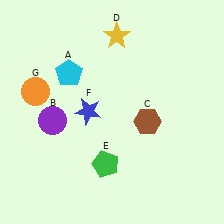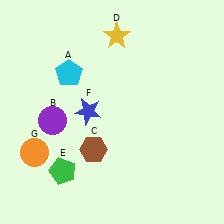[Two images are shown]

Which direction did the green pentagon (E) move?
The green pentagon (E) moved left.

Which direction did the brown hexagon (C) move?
The brown hexagon (C) moved left.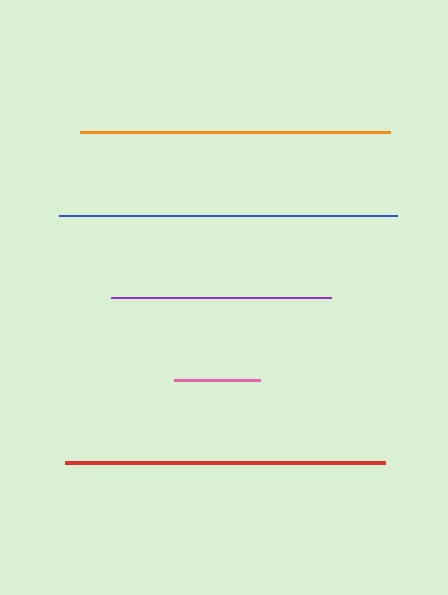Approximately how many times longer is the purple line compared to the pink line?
The purple line is approximately 2.6 times the length of the pink line.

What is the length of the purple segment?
The purple segment is approximately 220 pixels long.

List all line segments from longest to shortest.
From longest to shortest: blue, red, orange, purple, pink.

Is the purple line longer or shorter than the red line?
The red line is longer than the purple line.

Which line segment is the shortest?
The pink line is the shortest at approximately 86 pixels.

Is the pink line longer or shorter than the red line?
The red line is longer than the pink line.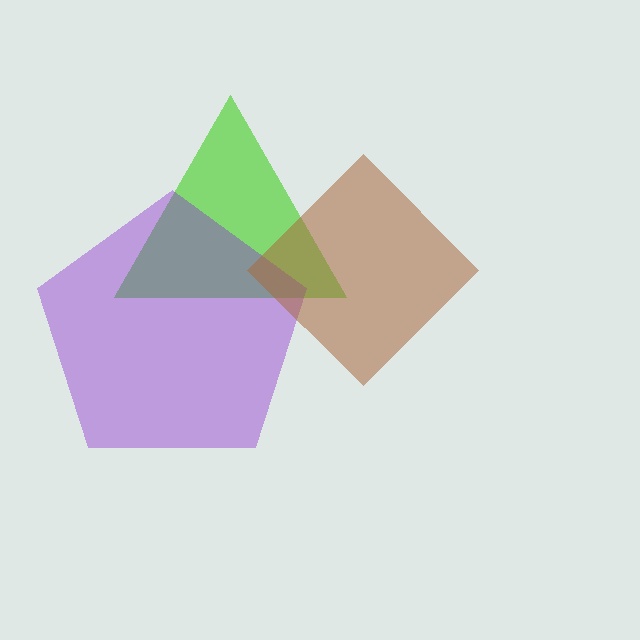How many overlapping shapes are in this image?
There are 3 overlapping shapes in the image.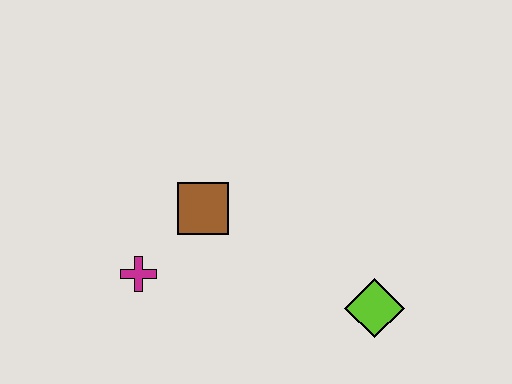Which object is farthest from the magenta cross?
The lime diamond is farthest from the magenta cross.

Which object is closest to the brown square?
The magenta cross is closest to the brown square.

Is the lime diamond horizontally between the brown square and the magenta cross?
No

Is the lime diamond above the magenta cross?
No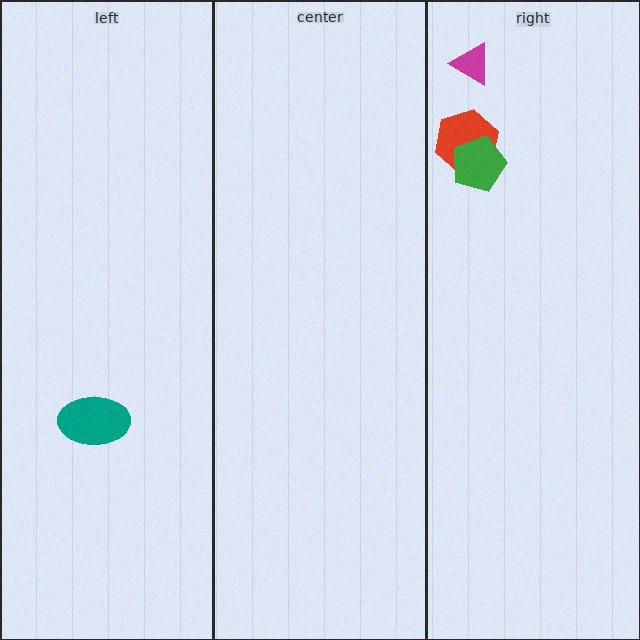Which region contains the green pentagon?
The right region.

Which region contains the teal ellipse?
The left region.